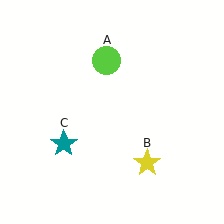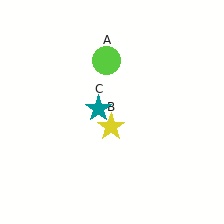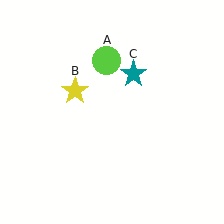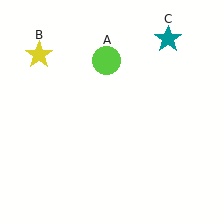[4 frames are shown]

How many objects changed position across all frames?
2 objects changed position: yellow star (object B), teal star (object C).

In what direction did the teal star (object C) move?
The teal star (object C) moved up and to the right.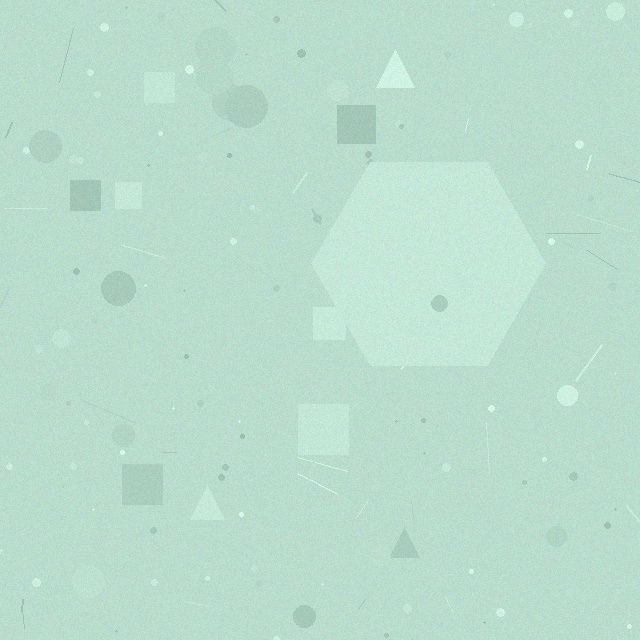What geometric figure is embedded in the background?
A hexagon is embedded in the background.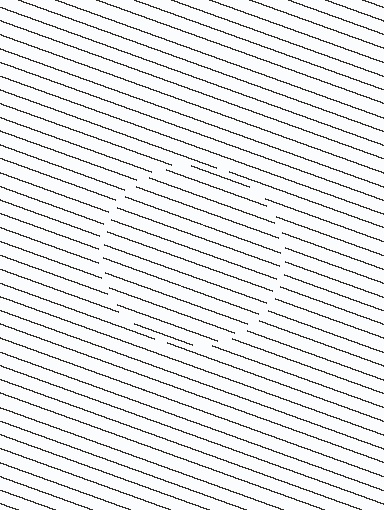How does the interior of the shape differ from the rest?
The interior of the shape contains the same grating, shifted by half a period — the contour is defined by the phase discontinuity where line-ends from the inner and outer gratings abut.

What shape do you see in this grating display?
An illusory circle. The interior of the shape contains the same grating, shifted by half a period — the contour is defined by the phase discontinuity where line-ends from the inner and outer gratings abut.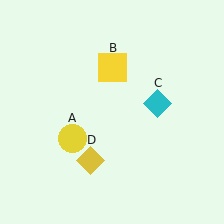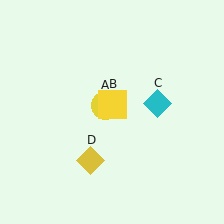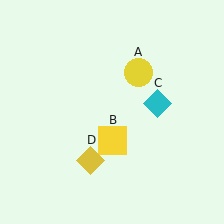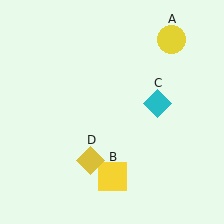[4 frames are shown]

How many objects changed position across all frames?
2 objects changed position: yellow circle (object A), yellow square (object B).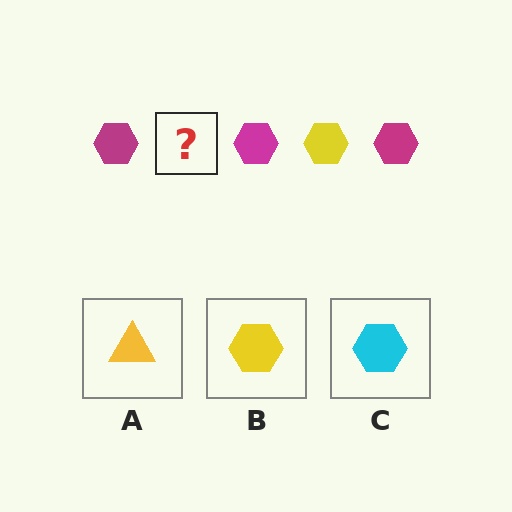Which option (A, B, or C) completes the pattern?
B.